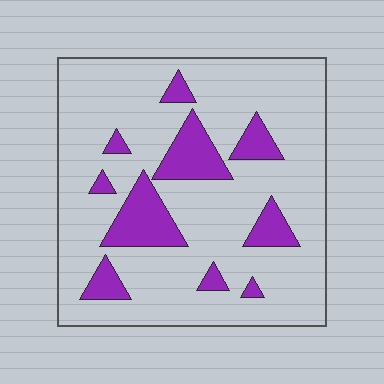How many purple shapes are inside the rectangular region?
10.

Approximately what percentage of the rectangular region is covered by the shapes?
Approximately 20%.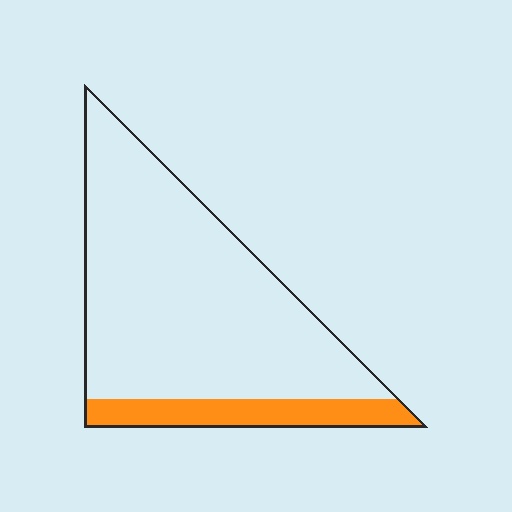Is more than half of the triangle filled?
No.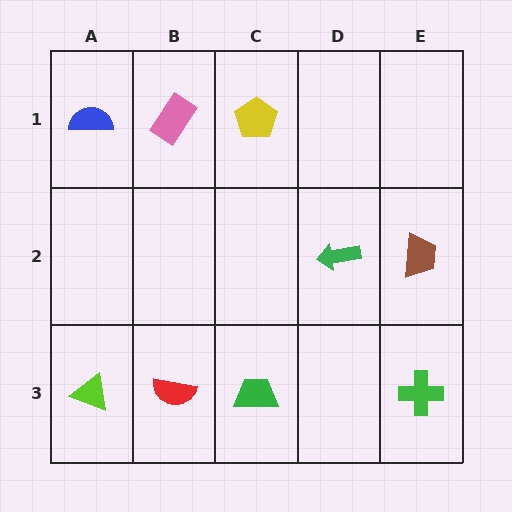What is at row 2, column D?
A green arrow.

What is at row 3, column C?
A green trapezoid.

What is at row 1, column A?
A blue semicircle.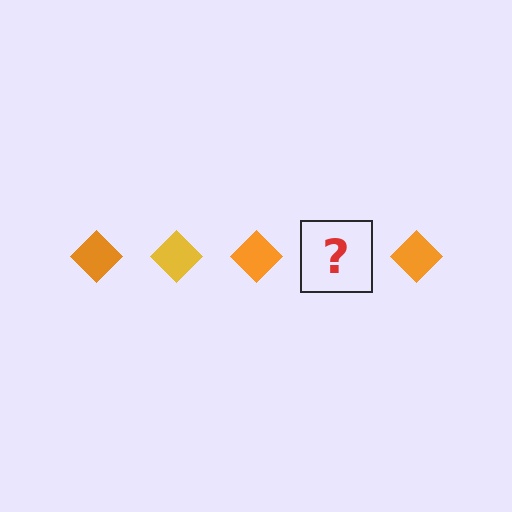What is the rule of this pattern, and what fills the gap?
The rule is that the pattern cycles through orange, yellow diamonds. The gap should be filled with a yellow diamond.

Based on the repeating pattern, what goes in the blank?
The blank should be a yellow diamond.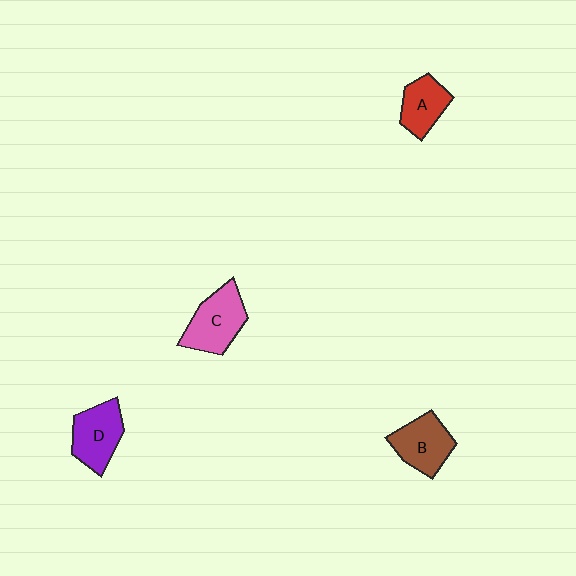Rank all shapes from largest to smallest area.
From largest to smallest: C (pink), D (purple), B (brown), A (red).